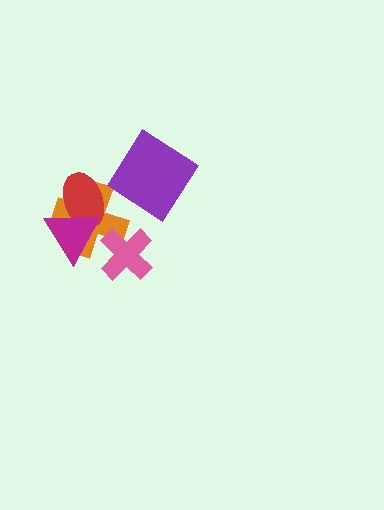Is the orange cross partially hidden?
Yes, it is partially covered by another shape.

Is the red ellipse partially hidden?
Yes, it is partially covered by another shape.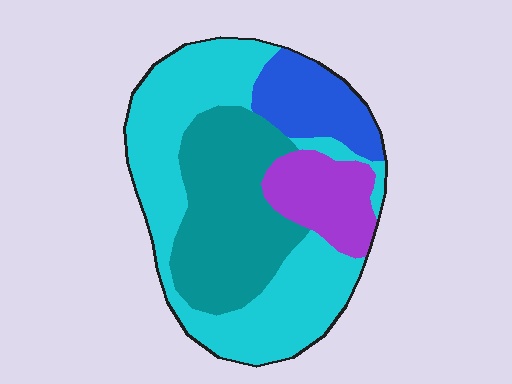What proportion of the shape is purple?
Purple covers about 15% of the shape.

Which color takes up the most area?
Cyan, at roughly 45%.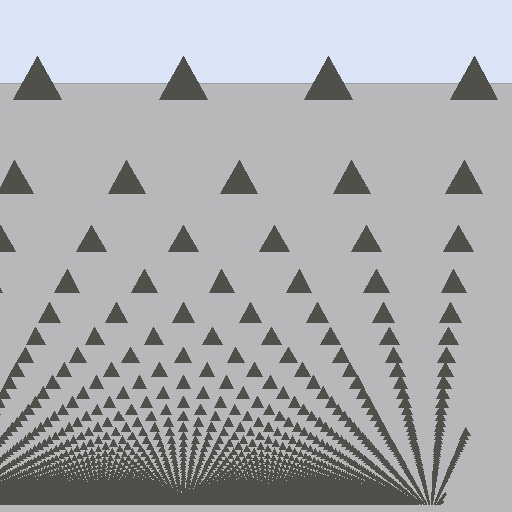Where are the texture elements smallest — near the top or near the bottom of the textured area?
Near the bottom.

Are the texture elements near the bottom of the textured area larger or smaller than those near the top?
Smaller. The gradient is inverted — elements near the bottom are smaller and denser.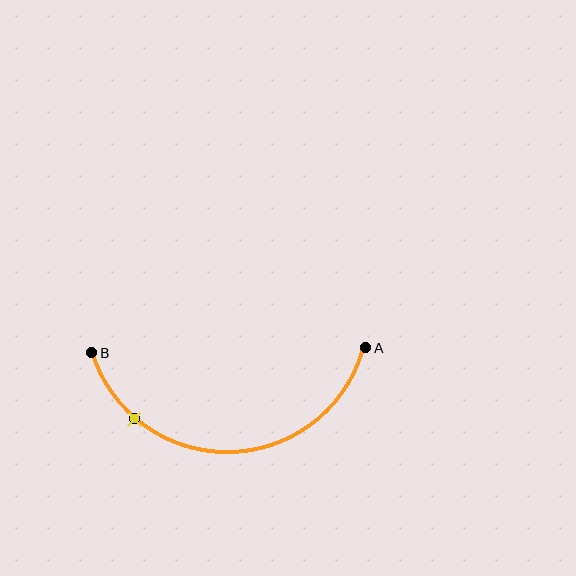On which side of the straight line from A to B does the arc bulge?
The arc bulges below the straight line connecting A and B.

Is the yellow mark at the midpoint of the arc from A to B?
No. The yellow mark lies on the arc but is closer to endpoint B. The arc midpoint would be at the point on the curve equidistant along the arc from both A and B.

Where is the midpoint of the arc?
The arc midpoint is the point on the curve farthest from the straight line joining A and B. It sits below that line.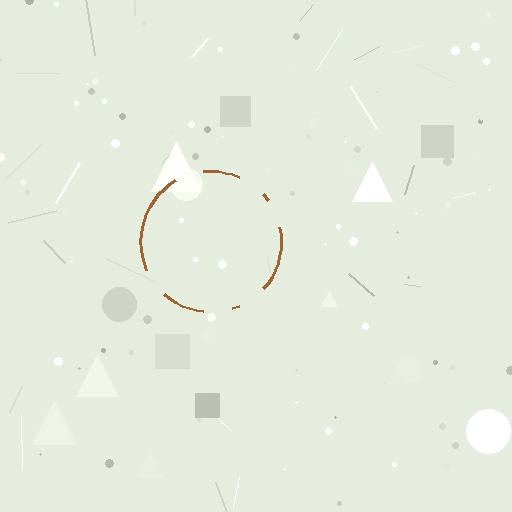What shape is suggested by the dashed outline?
The dashed outline suggests a circle.